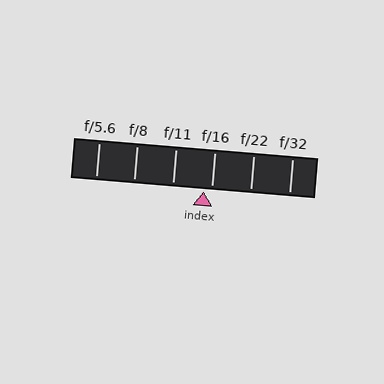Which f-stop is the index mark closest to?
The index mark is closest to f/16.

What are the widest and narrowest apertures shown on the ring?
The widest aperture shown is f/5.6 and the narrowest is f/32.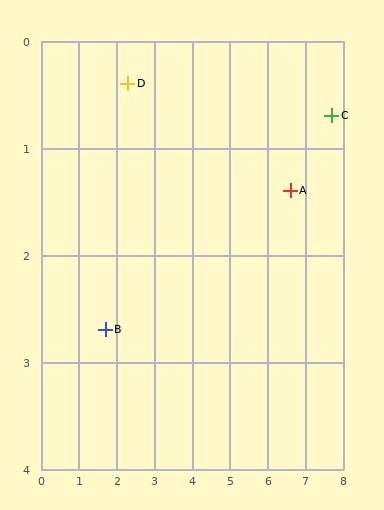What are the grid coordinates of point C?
Point C is at approximately (7.7, 0.7).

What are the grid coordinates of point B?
Point B is at approximately (1.7, 2.7).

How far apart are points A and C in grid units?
Points A and C are about 1.3 grid units apart.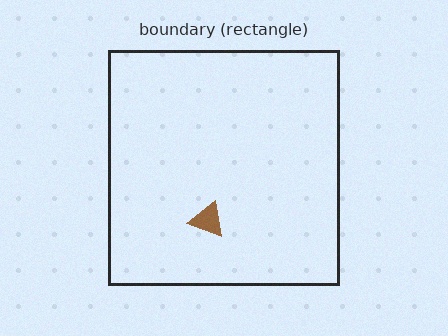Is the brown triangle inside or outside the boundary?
Inside.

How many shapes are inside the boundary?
1 inside, 0 outside.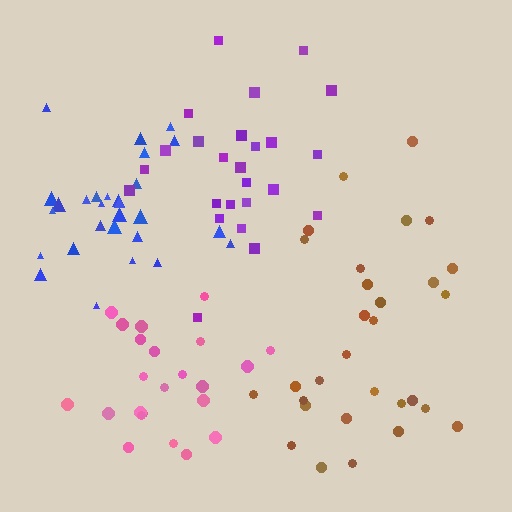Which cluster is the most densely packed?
Pink.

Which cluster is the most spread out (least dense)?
Brown.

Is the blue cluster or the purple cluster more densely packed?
Blue.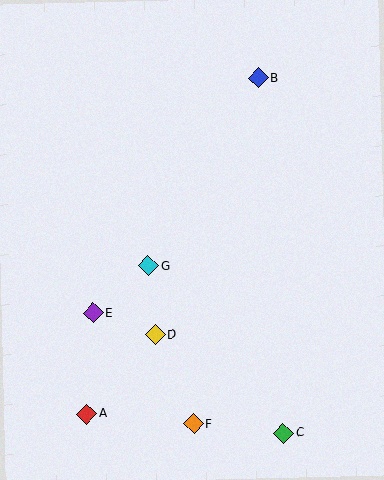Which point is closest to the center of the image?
Point G at (148, 266) is closest to the center.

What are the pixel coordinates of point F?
Point F is at (193, 424).